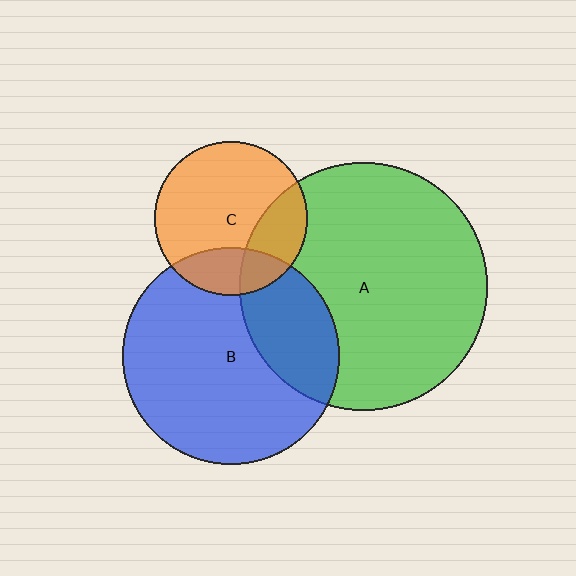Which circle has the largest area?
Circle A (green).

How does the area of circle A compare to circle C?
Approximately 2.6 times.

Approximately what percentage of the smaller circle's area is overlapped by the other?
Approximately 20%.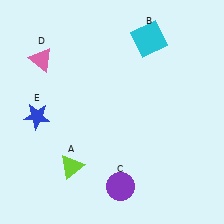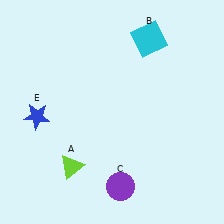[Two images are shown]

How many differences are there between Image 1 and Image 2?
There is 1 difference between the two images.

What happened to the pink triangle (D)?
The pink triangle (D) was removed in Image 2. It was in the top-left area of Image 1.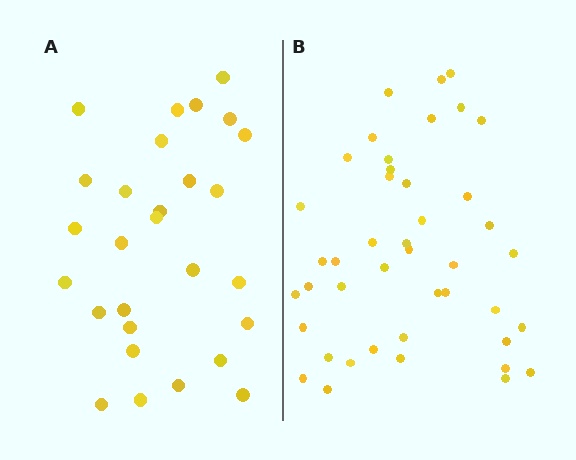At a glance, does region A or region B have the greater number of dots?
Region B (the right region) has more dots.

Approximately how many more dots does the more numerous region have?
Region B has approximately 15 more dots than region A.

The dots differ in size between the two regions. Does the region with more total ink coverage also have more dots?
No. Region A has more total ink coverage because its dots are larger, but region B actually contains more individual dots. Total area can be misleading — the number of items is what matters here.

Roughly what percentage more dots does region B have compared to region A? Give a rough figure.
About 55% more.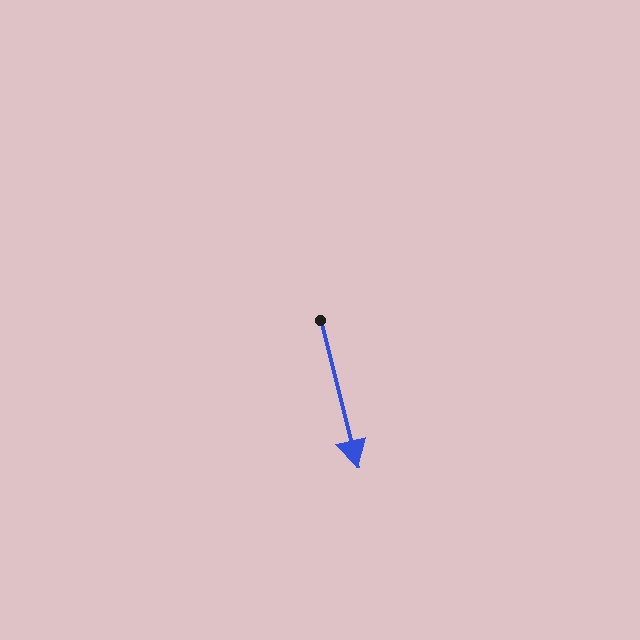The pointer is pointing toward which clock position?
Roughly 6 o'clock.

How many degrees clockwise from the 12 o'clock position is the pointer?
Approximately 166 degrees.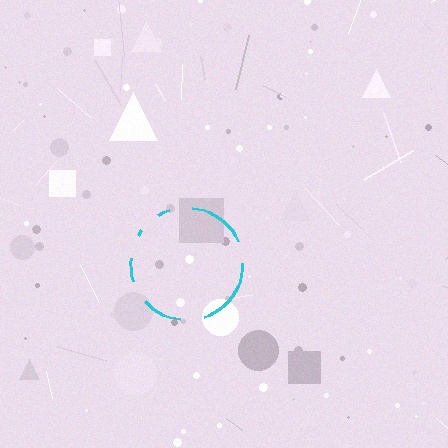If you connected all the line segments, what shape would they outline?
They would outline a circle.